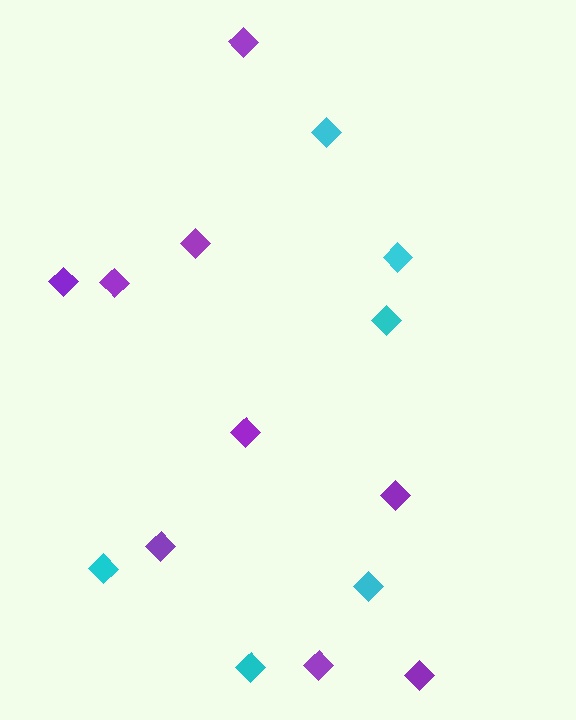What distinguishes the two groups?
There are 2 groups: one group of cyan diamonds (6) and one group of purple diamonds (9).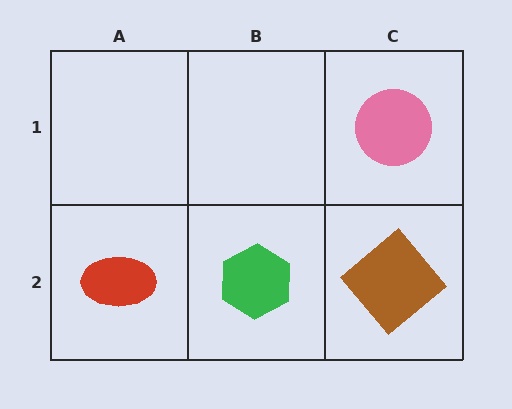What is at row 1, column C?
A pink circle.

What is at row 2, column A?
A red ellipse.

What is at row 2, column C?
A brown diamond.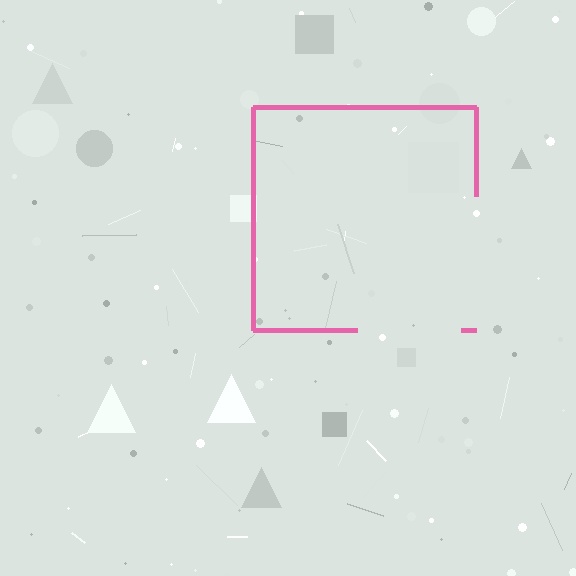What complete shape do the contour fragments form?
The contour fragments form a square.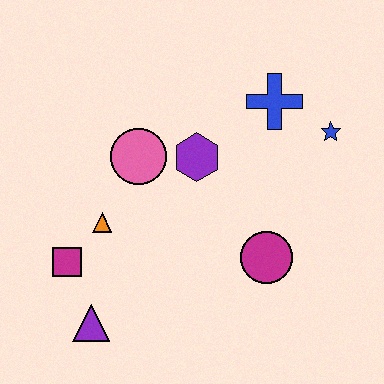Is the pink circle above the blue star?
No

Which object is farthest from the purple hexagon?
The purple triangle is farthest from the purple hexagon.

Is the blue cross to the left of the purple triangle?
No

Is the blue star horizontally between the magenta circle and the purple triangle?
No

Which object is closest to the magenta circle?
The purple hexagon is closest to the magenta circle.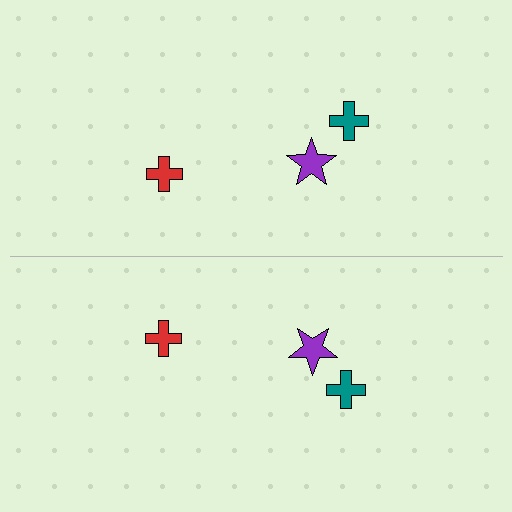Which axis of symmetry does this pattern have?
The pattern has a horizontal axis of symmetry running through the center of the image.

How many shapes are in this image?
There are 6 shapes in this image.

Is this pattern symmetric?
Yes, this pattern has bilateral (reflection) symmetry.